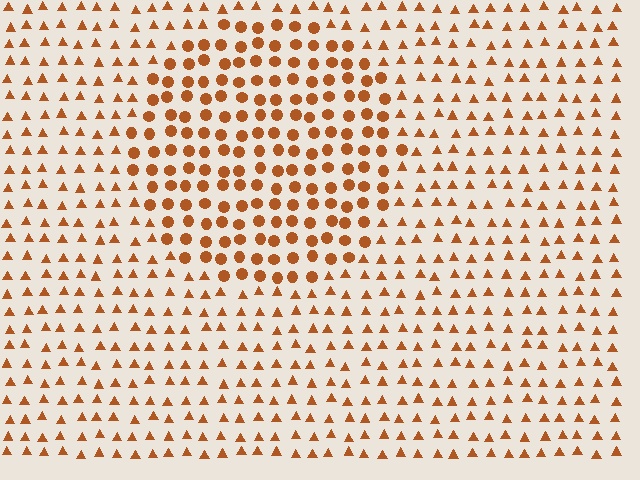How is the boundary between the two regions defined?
The boundary is defined by a change in element shape: circles inside vs. triangles outside. All elements share the same color and spacing.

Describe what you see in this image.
The image is filled with small brown elements arranged in a uniform grid. A circle-shaped region contains circles, while the surrounding area contains triangles. The boundary is defined purely by the change in element shape.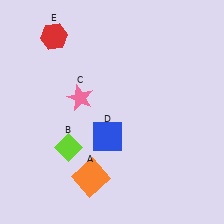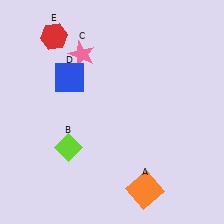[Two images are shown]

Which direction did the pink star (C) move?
The pink star (C) moved up.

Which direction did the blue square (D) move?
The blue square (D) moved up.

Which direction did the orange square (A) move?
The orange square (A) moved right.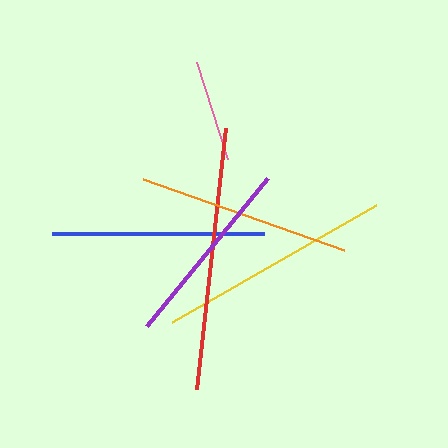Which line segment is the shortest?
The pink line is the shortest at approximately 102 pixels.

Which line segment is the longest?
The red line is the longest at approximately 262 pixels.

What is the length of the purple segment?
The purple segment is approximately 191 pixels long.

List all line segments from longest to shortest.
From longest to shortest: red, yellow, orange, blue, purple, pink.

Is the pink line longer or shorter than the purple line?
The purple line is longer than the pink line.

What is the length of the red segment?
The red segment is approximately 262 pixels long.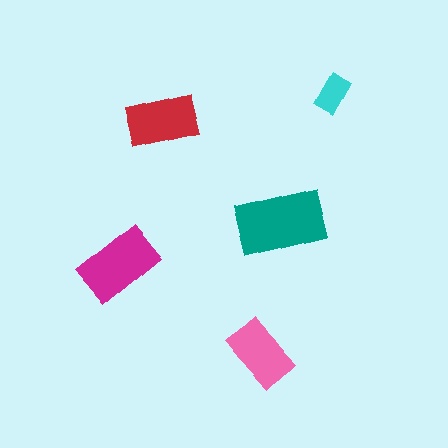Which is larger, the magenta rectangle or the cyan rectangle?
The magenta one.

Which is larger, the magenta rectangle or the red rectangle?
The magenta one.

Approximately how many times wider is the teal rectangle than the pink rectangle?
About 1.5 times wider.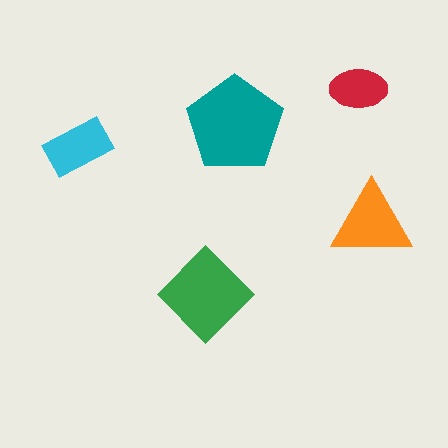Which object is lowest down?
The green diamond is bottommost.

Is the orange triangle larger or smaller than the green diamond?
Smaller.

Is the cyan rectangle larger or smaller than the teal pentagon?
Smaller.